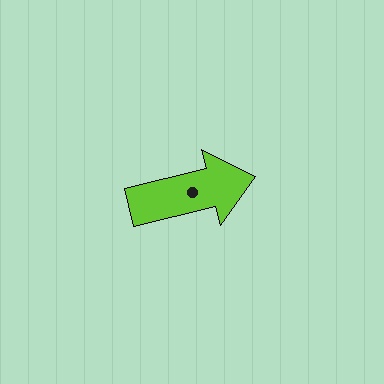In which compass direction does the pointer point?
East.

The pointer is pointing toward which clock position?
Roughly 3 o'clock.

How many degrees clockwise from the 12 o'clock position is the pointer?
Approximately 76 degrees.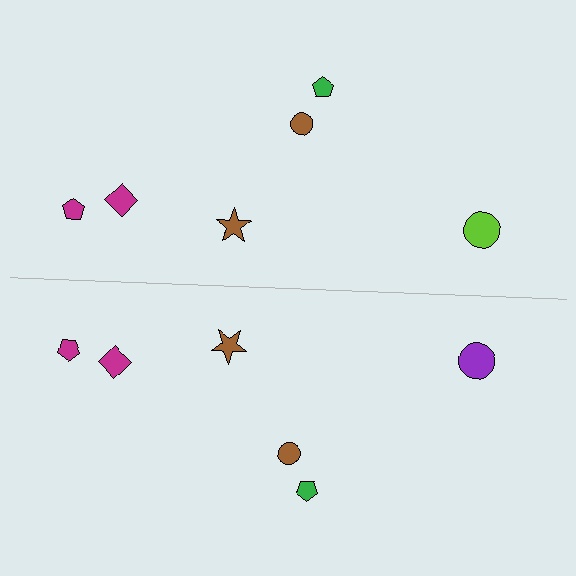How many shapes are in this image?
There are 12 shapes in this image.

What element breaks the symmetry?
The purple circle on the bottom side breaks the symmetry — its mirror counterpart is lime.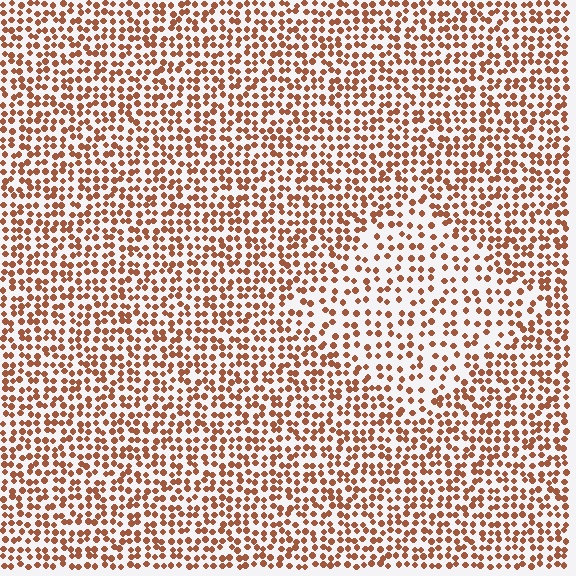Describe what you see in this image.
The image contains small brown elements arranged at two different densities. A diamond-shaped region is visible where the elements are less densely packed than the surrounding area.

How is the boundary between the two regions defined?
The boundary is defined by a change in element density (approximately 1.7x ratio). All elements are the same color, size, and shape.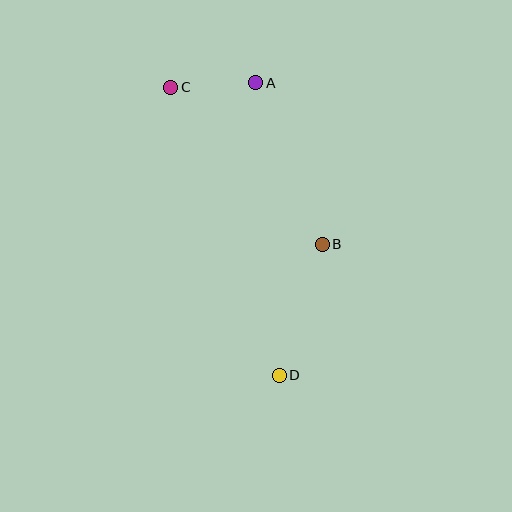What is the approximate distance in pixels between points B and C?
The distance between B and C is approximately 218 pixels.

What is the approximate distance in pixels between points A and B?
The distance between A and B is approximately 175 pixels.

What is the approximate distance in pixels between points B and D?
The distance between B and D is approximately 138 pixels.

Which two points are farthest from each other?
Points C and D are farthest from each other.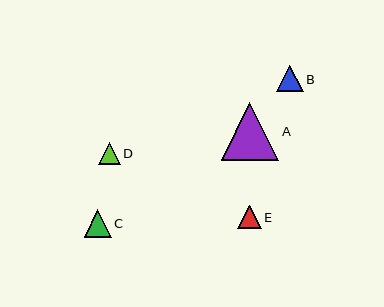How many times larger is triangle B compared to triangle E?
Triangle B is approximately 1.2 times the size of triangle E.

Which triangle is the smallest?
Triangle D is the smallest with a size of approximately 22 pixels.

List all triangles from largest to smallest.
From largest to smallest: A, C, B, E, D.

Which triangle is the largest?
Triangle A is the largest with a size of approximately 57 pixels.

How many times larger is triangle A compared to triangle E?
Triangle A is approximately 2.5 times the size of triangle E.